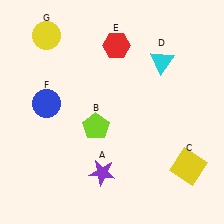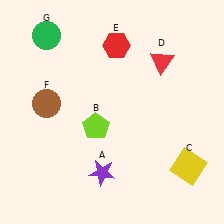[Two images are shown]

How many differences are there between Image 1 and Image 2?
There are 3 differences between the two images.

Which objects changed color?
D changed from cyan to red. F changed from blue to brown. G changed from yellow to green.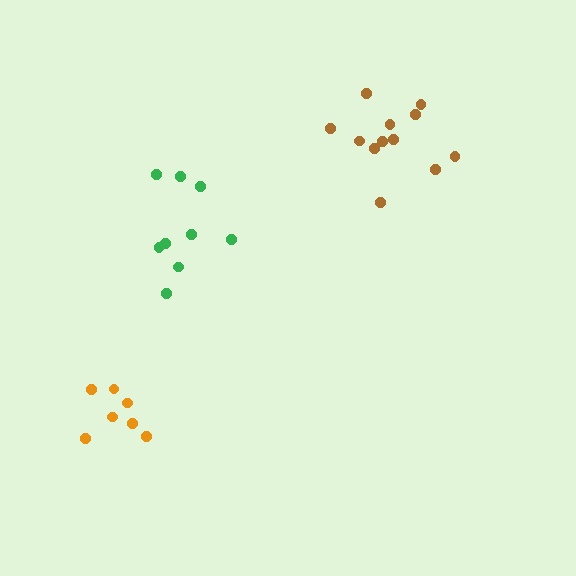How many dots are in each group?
Group 1: 9 dots, Group 2: 12 dots, Group 3: 7 dots (28 total).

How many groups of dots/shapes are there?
There are 3 groups.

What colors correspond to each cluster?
The clusters are colored: green, brown, orange.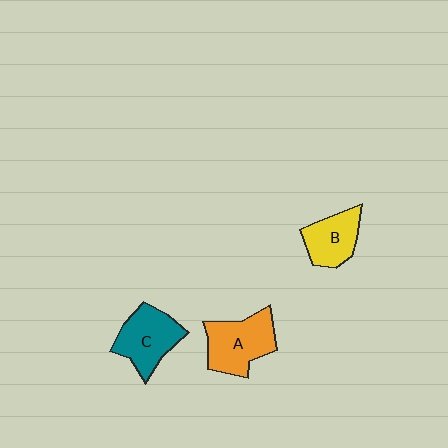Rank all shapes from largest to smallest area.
From largest to smallest: A (orange), C (teal), B (yellow).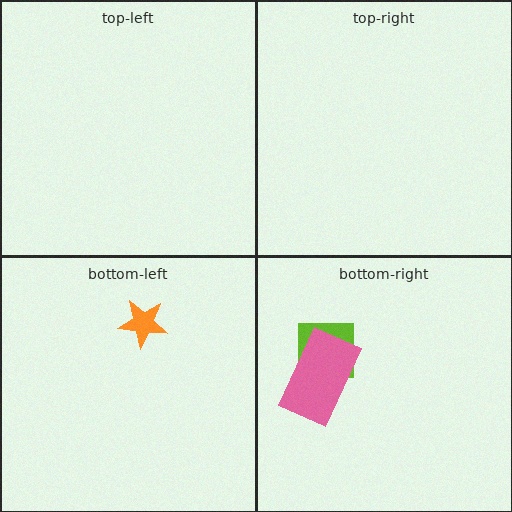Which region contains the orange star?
The bottom-left region.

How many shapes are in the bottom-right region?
2.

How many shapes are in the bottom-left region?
1.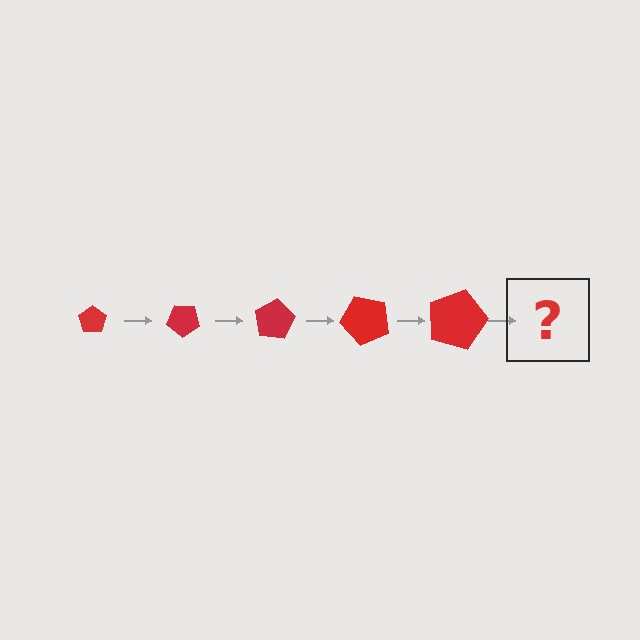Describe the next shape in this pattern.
It should be a pentagon, larger than the previous one and rotated 200 degrees from the start.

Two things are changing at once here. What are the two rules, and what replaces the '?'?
The two rules are that the pentagon grows larger each step and it rotates 40 degrees each step. The '?' should be a pentagon, larger than the previous one and rotated 200 degrees from the start.